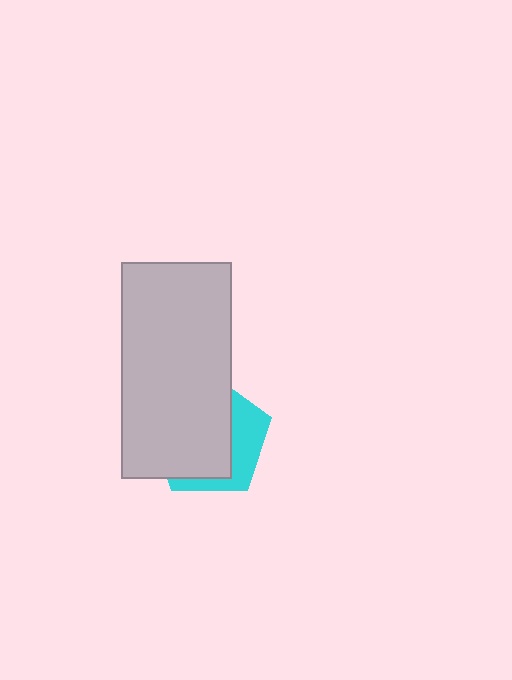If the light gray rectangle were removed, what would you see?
You would see the complete cyan pentagon.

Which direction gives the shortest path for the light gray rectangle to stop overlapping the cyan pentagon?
Moving left gives the shortest separation.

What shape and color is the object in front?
The object in front is a light gray rectangle.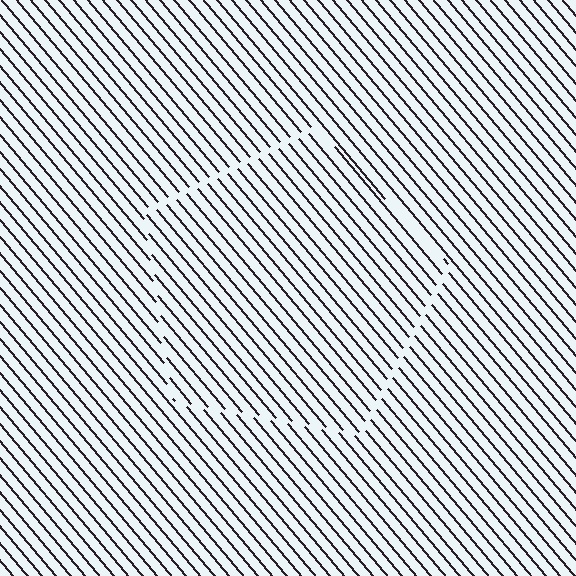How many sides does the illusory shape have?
5 sides — the line-ends trace a pentagon.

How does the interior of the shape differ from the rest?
The interior of the shape contains the same grating, shifted by half a period — the contour is defined by the phase discontinuity where line-ends from the inner and outer gratings abut.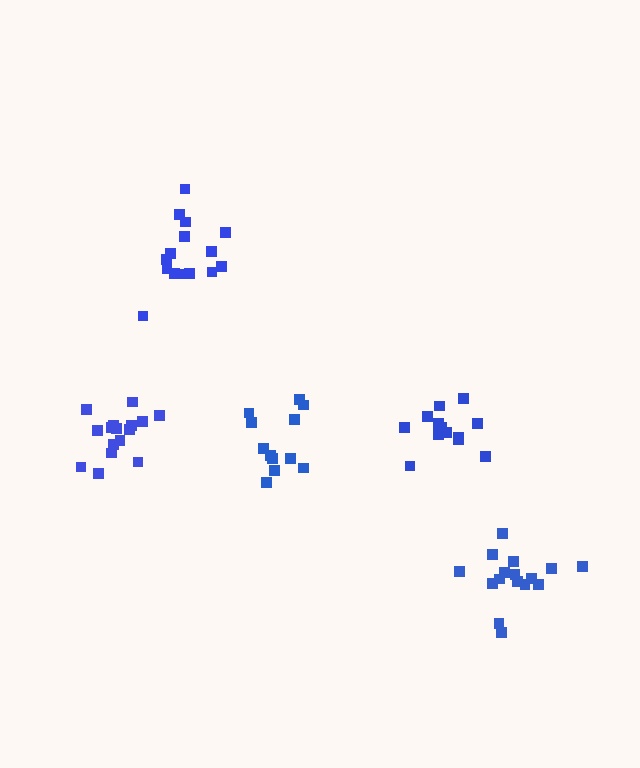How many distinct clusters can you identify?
There are 5 distinct clusters.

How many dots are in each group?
Group 1: 13 dots, Group 2: 15 dots, Group 3: 16 dots, Group 4: 16 dots, Group 5: 12 dots (72 total).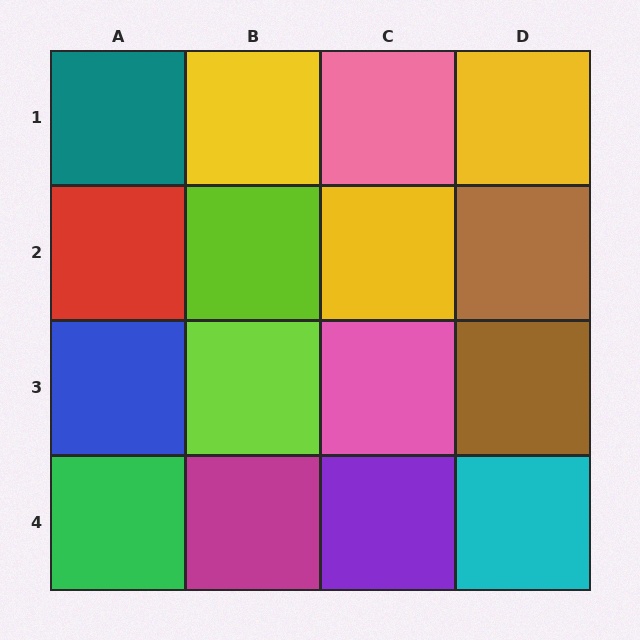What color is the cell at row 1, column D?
Yellow.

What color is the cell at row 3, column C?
Pink.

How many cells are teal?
1 cell is teal.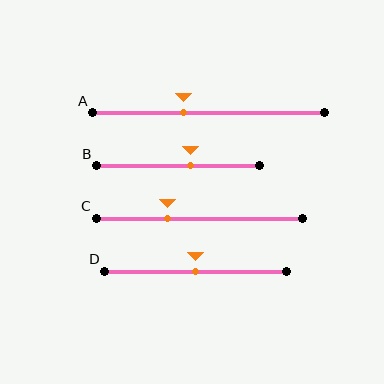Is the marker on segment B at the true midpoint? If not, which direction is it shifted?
No, the marker on segment B is shifted to the right by about 8% of the segment length.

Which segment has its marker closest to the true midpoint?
Segment D has its marker closest to the true midpoint.